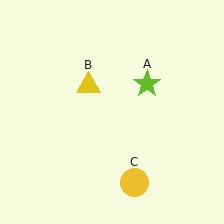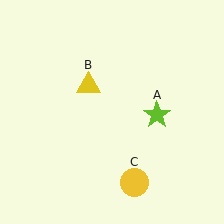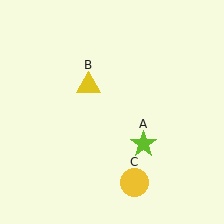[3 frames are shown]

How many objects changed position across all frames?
1 object changed position: lime star (object A).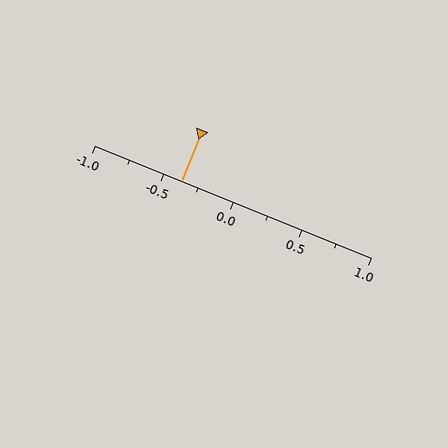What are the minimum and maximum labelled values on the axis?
The axis runs from -1.0 to 1.0.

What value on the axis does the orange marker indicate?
The marker indicates approximately -0.38.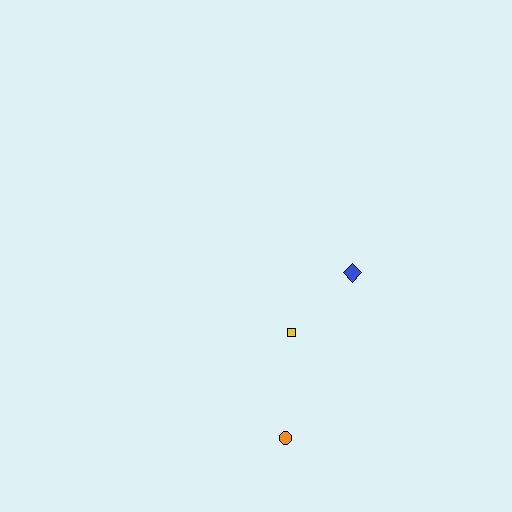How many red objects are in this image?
There are no red objects.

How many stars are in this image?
There are no stars.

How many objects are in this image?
There are 3 objects.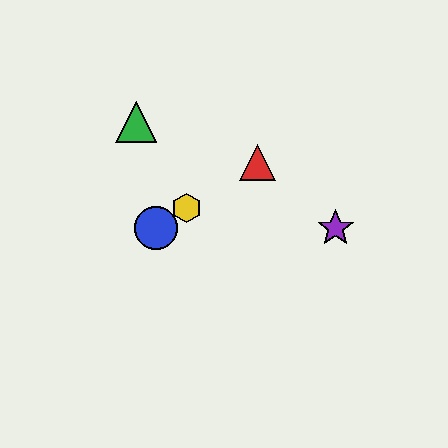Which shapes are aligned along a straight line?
The red triangle, the blue circle, the yellow hexagon are aligned along a straight line.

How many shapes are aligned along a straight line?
3 shapes (the red triangle, the blue circle, the yellow hexagon) are aligned along a straight line.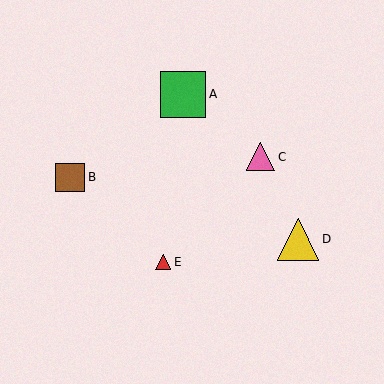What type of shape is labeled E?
Shape E is a red triangle.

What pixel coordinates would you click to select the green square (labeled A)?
Click at (183, 94) to select the green square A.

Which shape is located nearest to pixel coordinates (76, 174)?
The brown square (labeled B) at (70, 177) is nearest to that location.